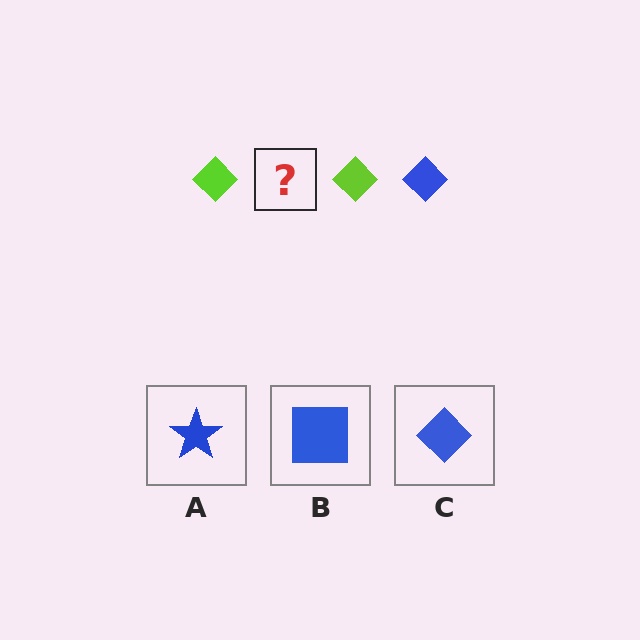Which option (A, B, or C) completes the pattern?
C.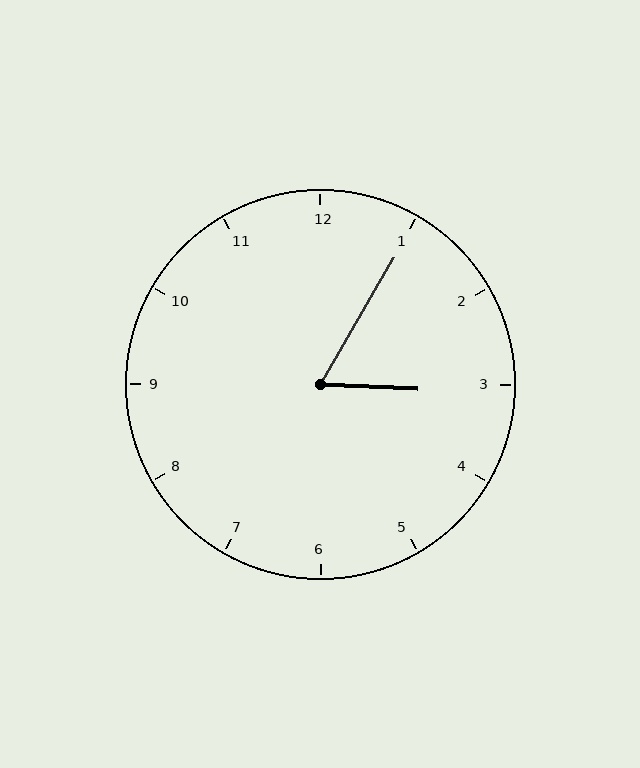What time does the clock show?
3:05.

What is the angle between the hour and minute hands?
Approximately 62 degrees.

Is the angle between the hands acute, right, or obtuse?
It is acute.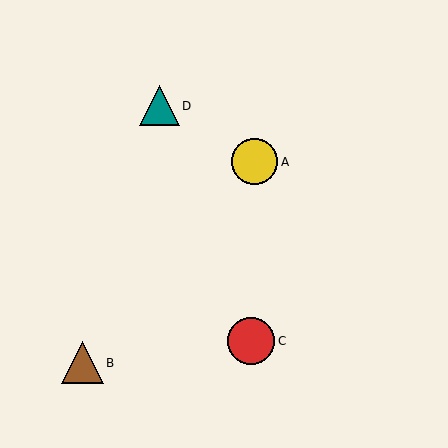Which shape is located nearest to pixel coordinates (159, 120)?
The teal triangle (labeled D) at (159, 106) is nearest to that location.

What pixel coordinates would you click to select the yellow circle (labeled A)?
Click at (255, 162) to select the yellow circle A.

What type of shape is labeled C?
Shape C is a red circle.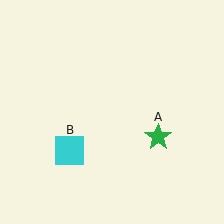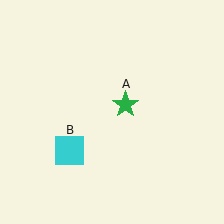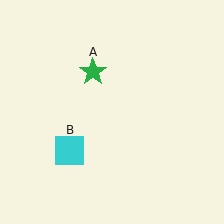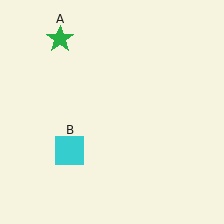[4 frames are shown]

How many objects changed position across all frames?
1 object changed position: green star (object A).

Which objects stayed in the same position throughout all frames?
Cyan square (object B) remained stationary.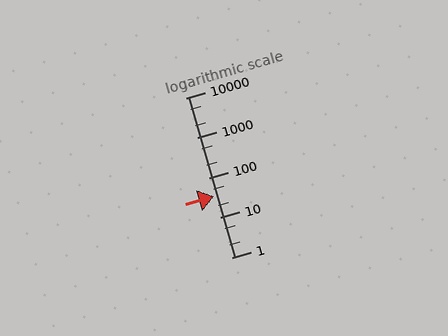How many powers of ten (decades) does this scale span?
The scale spans 4 decades, from 1 to 10000.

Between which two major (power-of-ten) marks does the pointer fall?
The pointer is between 10 and 100.